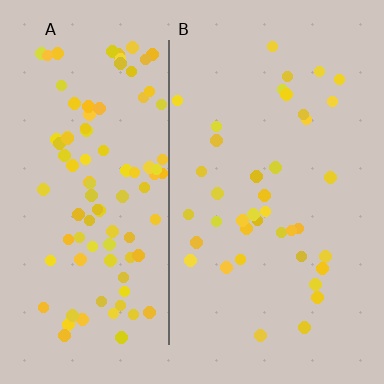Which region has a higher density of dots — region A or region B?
A (the left).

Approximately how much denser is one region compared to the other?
Approximately 2.5× — region A over region B.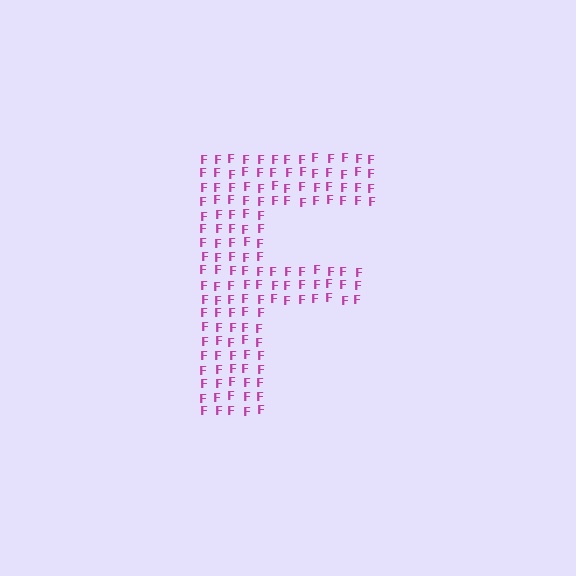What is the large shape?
The large shape is the letter F.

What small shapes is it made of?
It is made of small letter F's.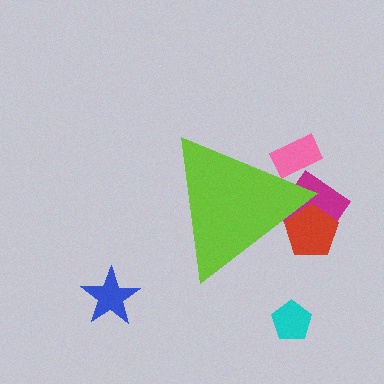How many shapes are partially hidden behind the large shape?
3 shapes are partially hidden.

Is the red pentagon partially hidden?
Yes, the red pentagon is partially hidden behind the lime triangle.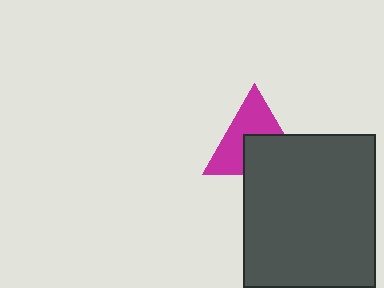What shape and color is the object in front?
The object in front is a dark gray rectangle.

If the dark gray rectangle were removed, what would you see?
You would see the complete magenta triangle.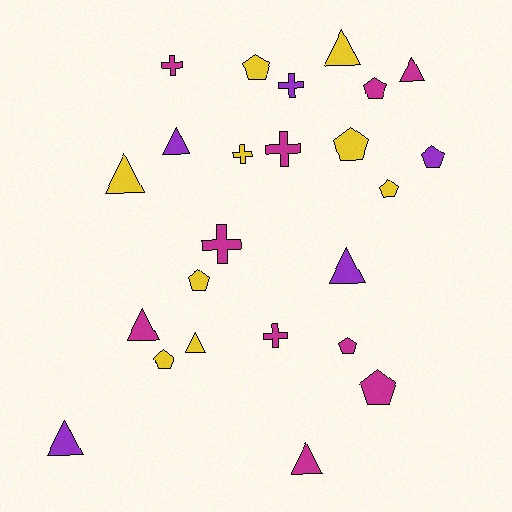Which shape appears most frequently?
Pentagon, with 9 objects.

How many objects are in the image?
There are 24 objects.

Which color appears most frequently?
Magenta, with 10 objects.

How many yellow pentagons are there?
There are 5 yellow pentagons.